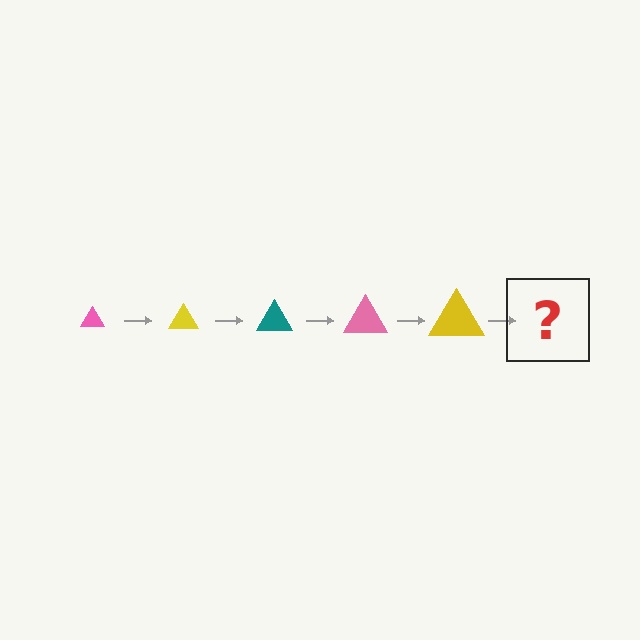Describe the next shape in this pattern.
It should be a teal triangle, larger than the previous one.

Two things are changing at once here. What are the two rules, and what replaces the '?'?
The two rules are that the triangle grows larger each step and the color cycles through pink, yellow, and teal. The '?' should be a teal triangle, larger than the previous one.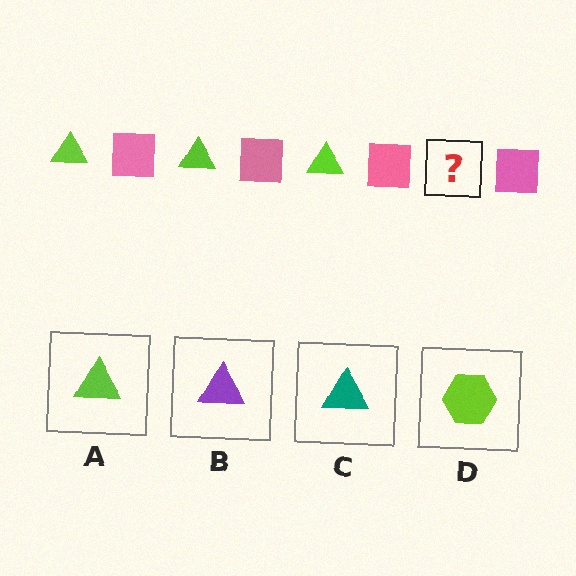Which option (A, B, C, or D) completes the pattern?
A.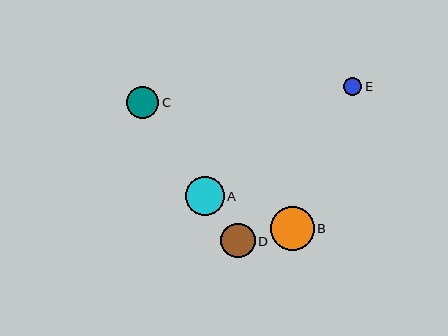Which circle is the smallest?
Circle E is the smallest with a size of approximately 19 pixels.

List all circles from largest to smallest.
From largest to smallest: B, A, D, C, E.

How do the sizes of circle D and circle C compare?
Circle D and circle C are approximately the same size.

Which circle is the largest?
Circle B is the largest with a size of approximately 44 pixels.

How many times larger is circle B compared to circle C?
Circle B is approximately 1.4 times the size of circle C.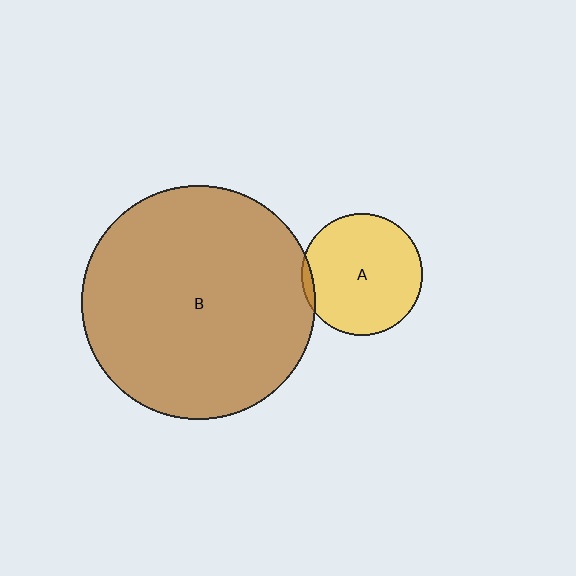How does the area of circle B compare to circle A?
Approximately 3.7 times.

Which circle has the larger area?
Circle B (brown).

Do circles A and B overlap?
Yes.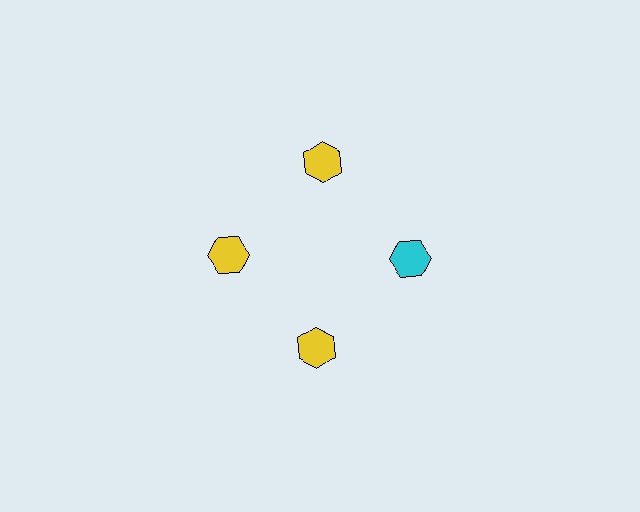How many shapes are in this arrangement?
There are 4 shapes arranged in a ring pattern.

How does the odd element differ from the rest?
It has a different color: cyan instead of yellow.